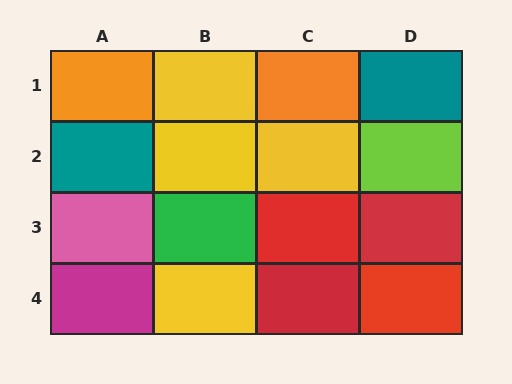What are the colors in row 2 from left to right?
Teal, yellow, yellow, lime.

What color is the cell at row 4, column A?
Magenta.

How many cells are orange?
2 cells are orange.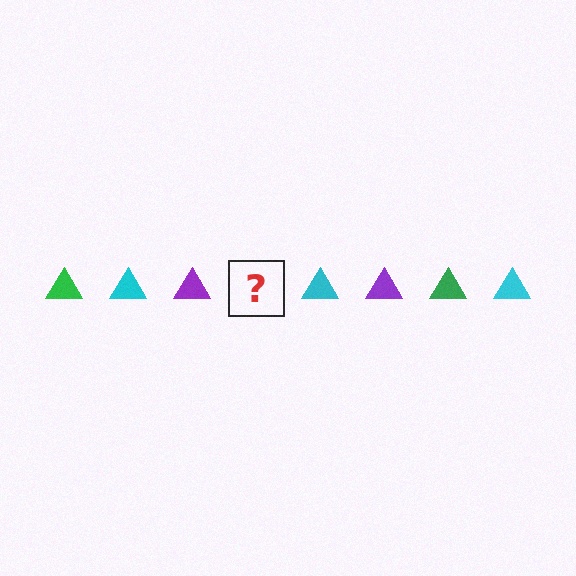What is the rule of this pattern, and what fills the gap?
The rule is that the pattern cycles through green, cyan, purple triangles. The gap should be filled with a green triangle.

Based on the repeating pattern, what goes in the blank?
The blank should be a green triangle.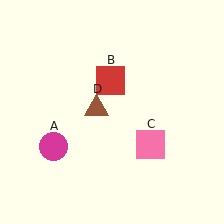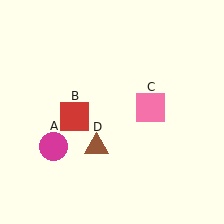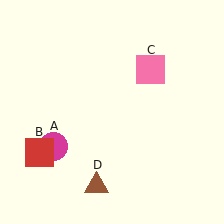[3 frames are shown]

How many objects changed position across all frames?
3 objects changed position: red square (object B), pink square (object C), brown triangle (object D).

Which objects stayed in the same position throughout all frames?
Magenta circle (object A) remained stationary.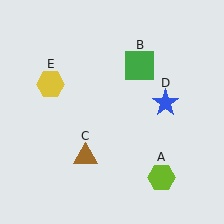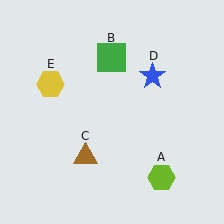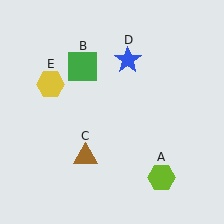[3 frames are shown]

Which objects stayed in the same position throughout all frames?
Lime hexagon (object A) and brown triangle (object C) and yellow hexagon (object E) remained stationary.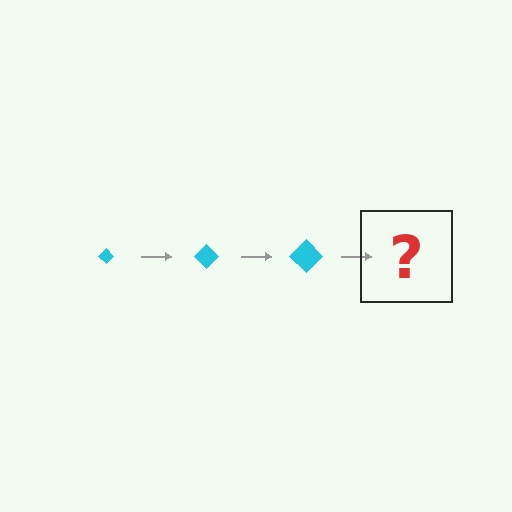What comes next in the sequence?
The next element should be a cyan diamond, larger than the previous one.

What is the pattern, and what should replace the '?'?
The pattern is that the diamond gets progressively larger each step. The '?' should be a cyan diamond, larger than the previous one.